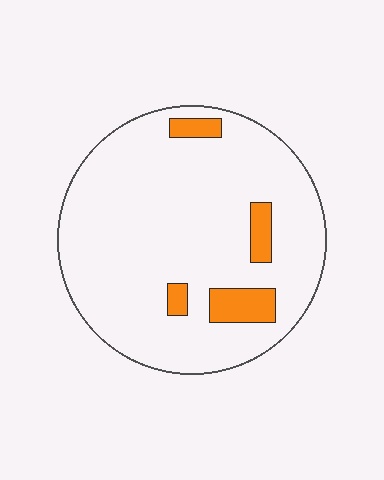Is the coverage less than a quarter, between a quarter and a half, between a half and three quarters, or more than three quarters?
Less than a quarter.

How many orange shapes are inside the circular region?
4.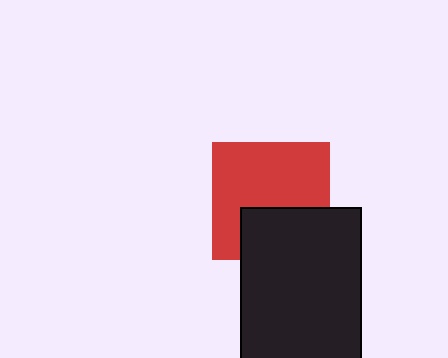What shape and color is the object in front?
The object in front is a black rectangle.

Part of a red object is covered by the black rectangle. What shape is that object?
It is a square.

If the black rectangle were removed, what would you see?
You would see the complete red square.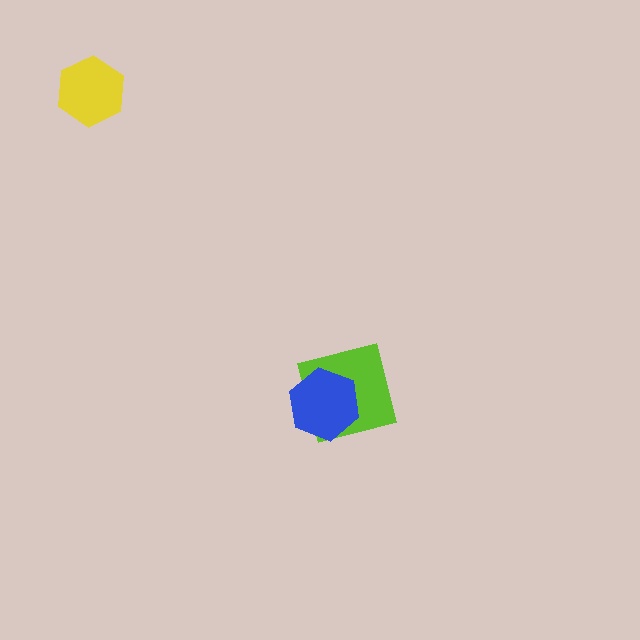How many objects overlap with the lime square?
1 object overlaps with the lime square.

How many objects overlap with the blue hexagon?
1 object overlaps with the blue hexagon.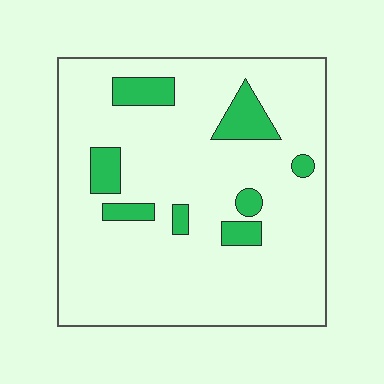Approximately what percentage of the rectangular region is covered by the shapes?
Approximately 15%.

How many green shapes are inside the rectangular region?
8.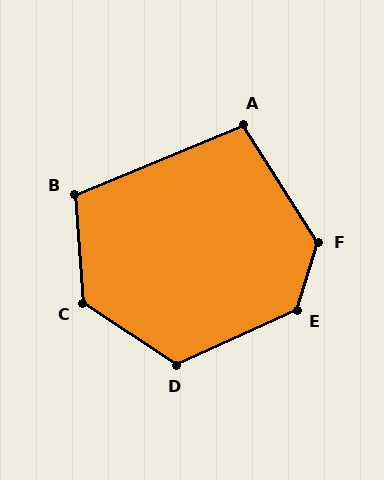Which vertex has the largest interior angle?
E, at approximately 132 degrees.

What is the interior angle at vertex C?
Approximately 128 degrees (obtuse).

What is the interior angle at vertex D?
Approximately 122 degrees (obtuse).